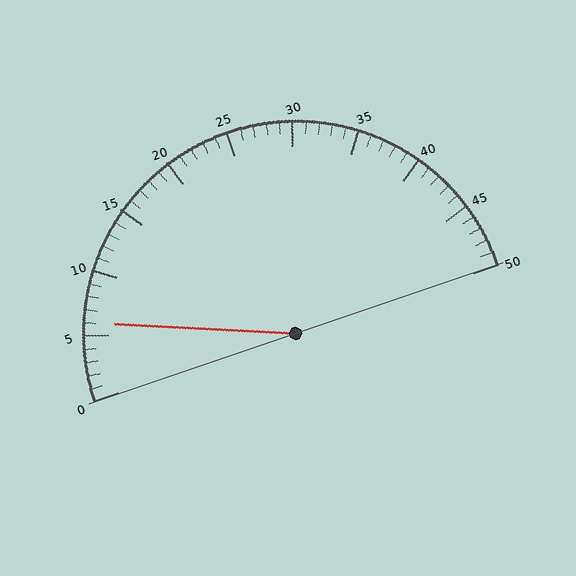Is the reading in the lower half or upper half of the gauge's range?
The reading is in the lower half of the range (0 to 50).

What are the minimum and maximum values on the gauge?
The gauge ranges from 0 to 50.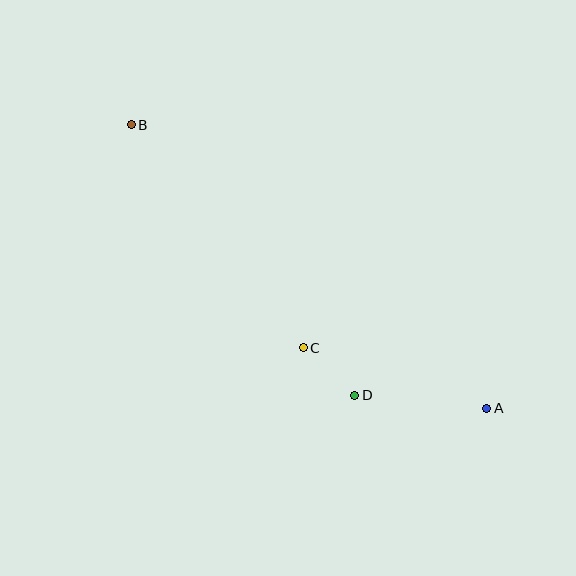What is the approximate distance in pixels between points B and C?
The distance between B and C is approximately 282 pixels.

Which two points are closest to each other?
Points C and D are closest to each other.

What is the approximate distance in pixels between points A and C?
The distance between A and C is approximately 193 pixels.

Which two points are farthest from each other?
Points A and B are farthest from each other.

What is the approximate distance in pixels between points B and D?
The distance between B and D is approximately 351 pixels.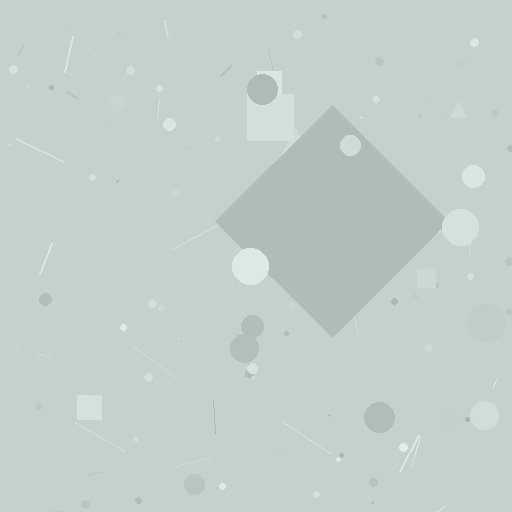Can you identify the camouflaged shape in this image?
The camouflaged shape is a diamond.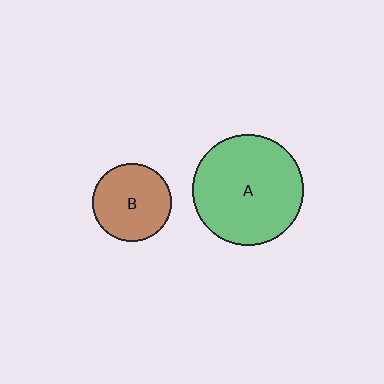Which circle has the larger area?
Circle A (green).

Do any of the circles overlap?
No, none of the circles overlap.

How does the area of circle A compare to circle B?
Approximately 2.0 times.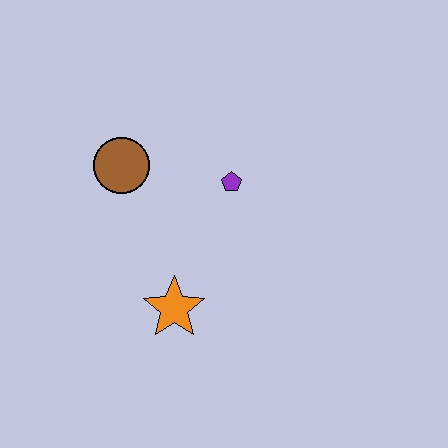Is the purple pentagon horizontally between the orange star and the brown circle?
No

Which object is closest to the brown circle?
The purple pentagon is closest to the brown circle.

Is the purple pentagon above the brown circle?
No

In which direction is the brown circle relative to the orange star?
The brown circle is above the orange star.